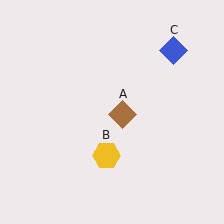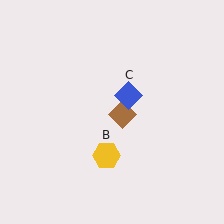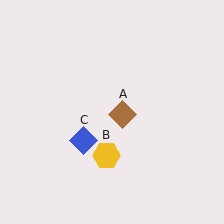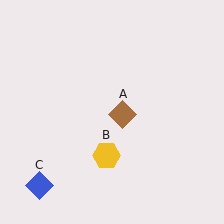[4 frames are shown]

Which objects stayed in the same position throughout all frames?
Brown diamond (object A) and yellow hexagon (object B) remained stationary.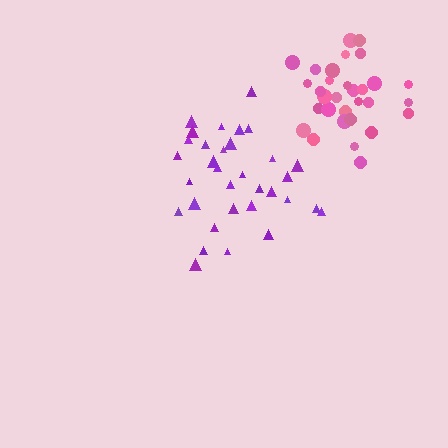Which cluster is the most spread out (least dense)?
Purple.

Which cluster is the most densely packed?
Pink.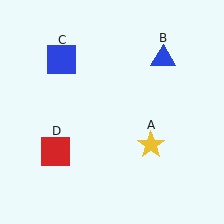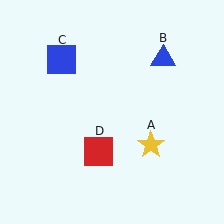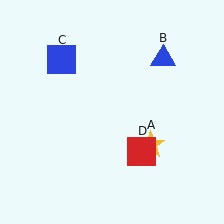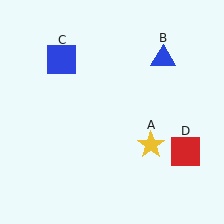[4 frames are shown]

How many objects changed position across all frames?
1 object changed position: red square (object D).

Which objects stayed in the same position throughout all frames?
Yellow star (object A) and blue triangle (object B) and blue square (object C) remained stationary.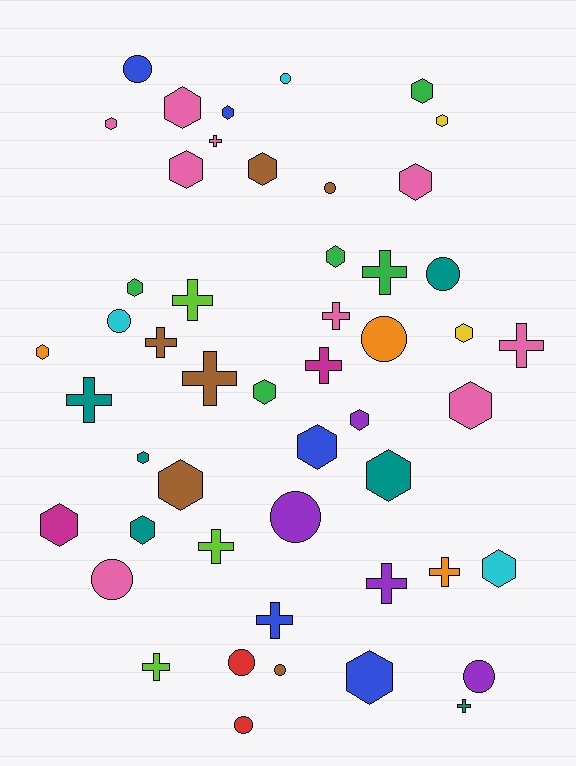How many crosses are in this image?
There are 15 crosses.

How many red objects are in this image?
There are 2 red objects.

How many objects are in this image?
There are 50 objects.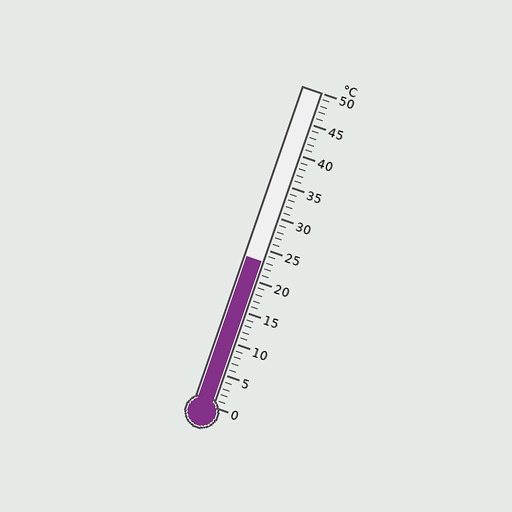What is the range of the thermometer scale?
The thermometer scale ranges from 0°C to 50°C.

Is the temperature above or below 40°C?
The temperature is below 40°C.